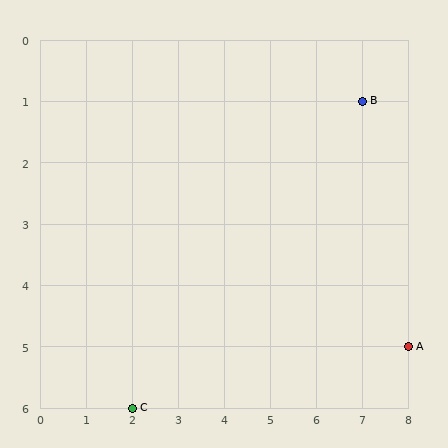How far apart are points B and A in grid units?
Points B and A are 1 column and 4 rows apart (about 4.1 grid units diagonally).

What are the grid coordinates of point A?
Point A is at grid coordinates (8, 5).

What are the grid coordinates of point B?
Point B is at grid coordinates (7, 1).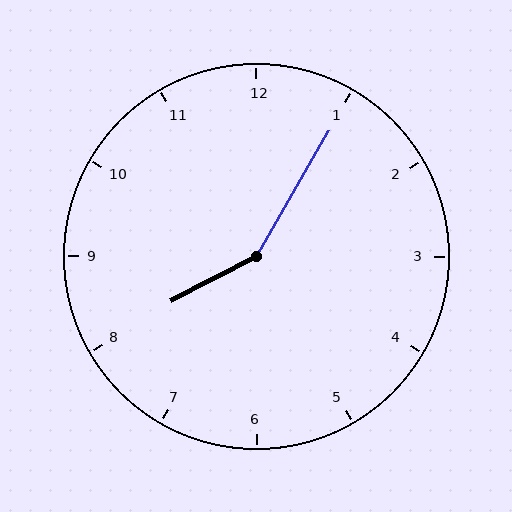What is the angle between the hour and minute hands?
Approximately 148 degrees.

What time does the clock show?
8:05.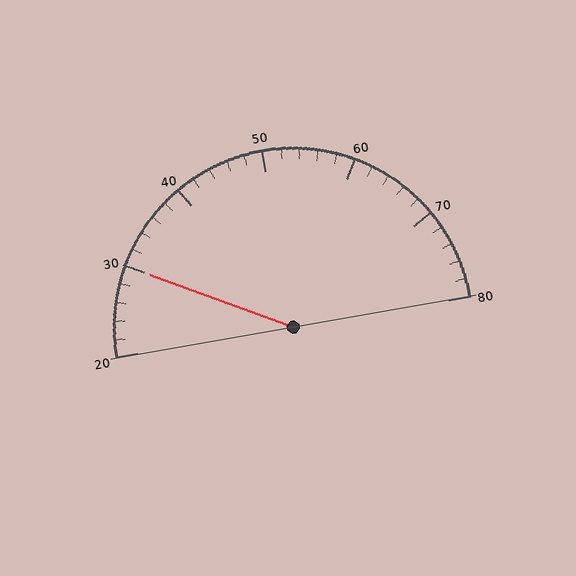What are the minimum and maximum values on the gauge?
The gauge ranges from 20 to 80.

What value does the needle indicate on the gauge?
The needle indicates approximately 30.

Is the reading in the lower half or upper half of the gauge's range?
The reading is in the lower half of the range (20 to 80).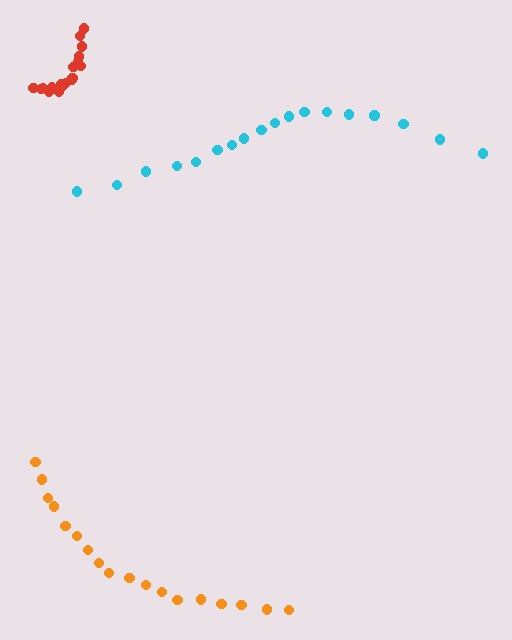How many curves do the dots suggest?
There are 3 distinct paths.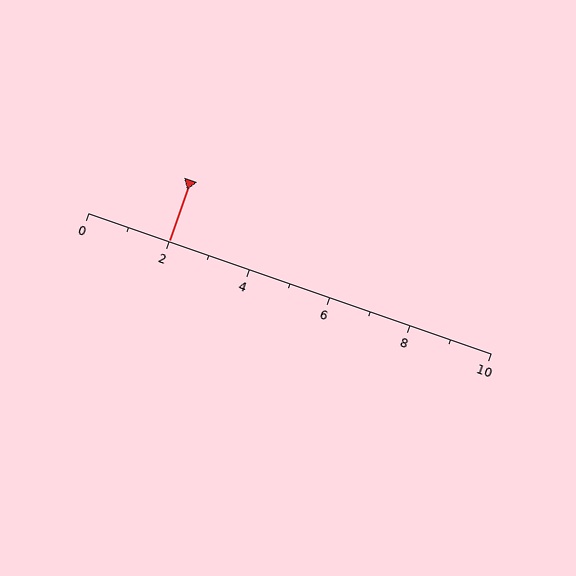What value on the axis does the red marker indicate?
The marker indicates approximately 2.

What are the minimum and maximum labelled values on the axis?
The axis runs from 0 to 10.